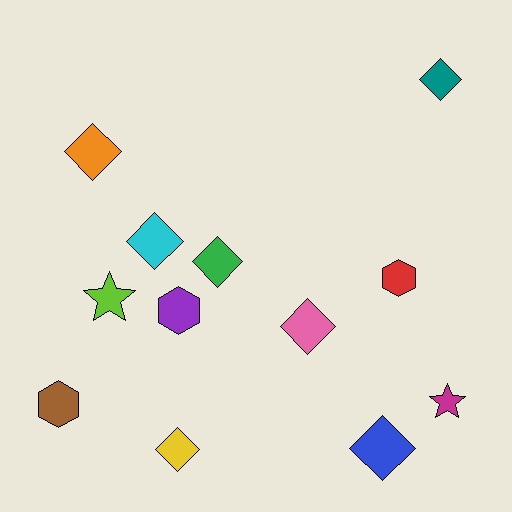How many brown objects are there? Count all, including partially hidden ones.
There is 1 brown object.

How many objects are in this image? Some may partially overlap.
There are 12 objects.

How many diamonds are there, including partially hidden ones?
There are 7 diamonds.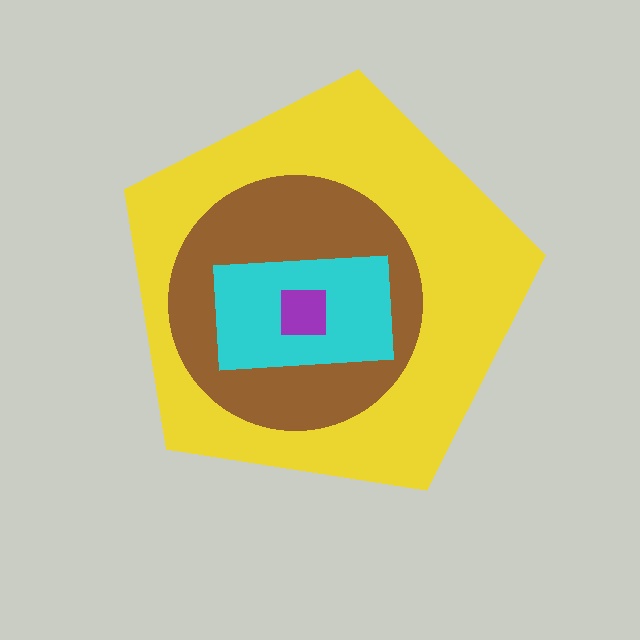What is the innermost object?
The purple square.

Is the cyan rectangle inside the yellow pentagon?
Yes.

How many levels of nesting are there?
4.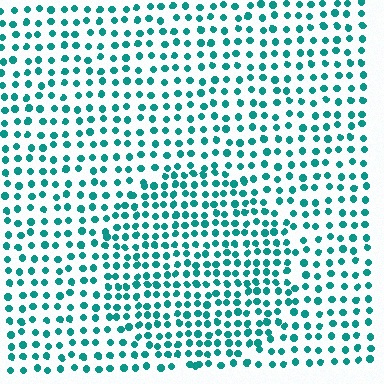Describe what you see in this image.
The image contains small teal elements arranged at two different densities. A circle-shaped region is visible where the elements are more densely packed than the surrounding area.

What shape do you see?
I see a circle.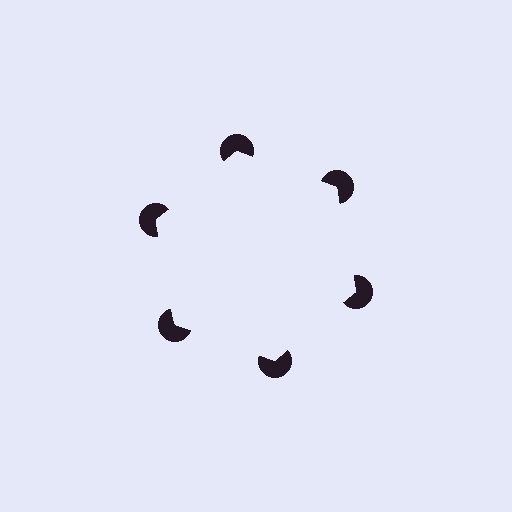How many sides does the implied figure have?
6 sides.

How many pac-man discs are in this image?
There are 6 — one at each vertex of the illusory hexagon.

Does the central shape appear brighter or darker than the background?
It typically appears slightly brighter than the background, even though no actual brightness change is drawn.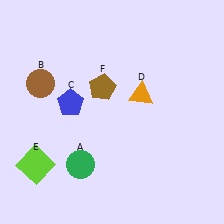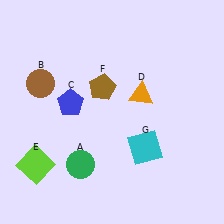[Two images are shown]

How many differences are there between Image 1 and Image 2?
There is 1 difference between the two images.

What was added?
A cyan square (G) was added in Image 2.